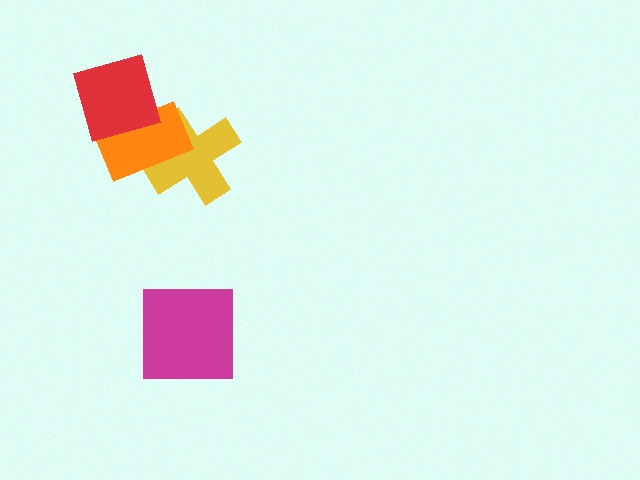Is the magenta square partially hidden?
No, no other shape covers it.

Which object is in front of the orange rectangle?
The red diamond is in front of the orange rectangle.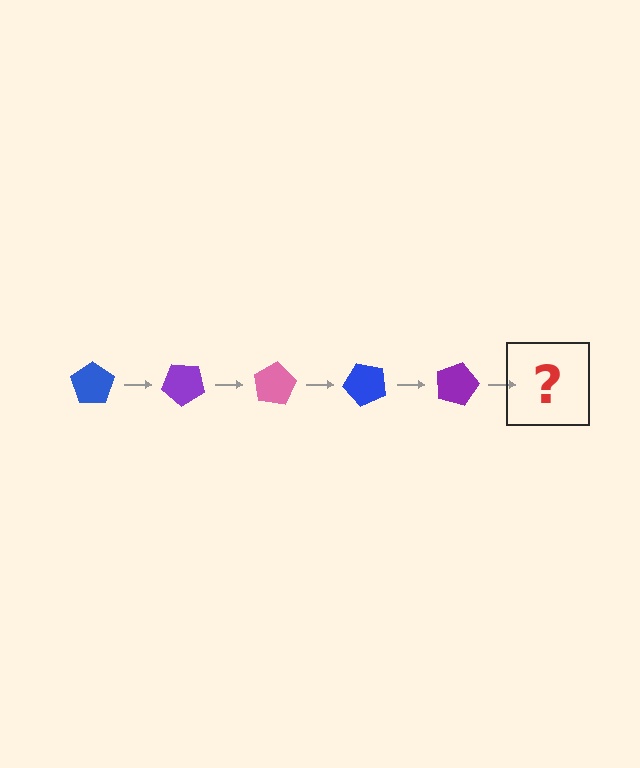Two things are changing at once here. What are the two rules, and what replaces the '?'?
The two rules are that it rotates 40 degrees each step and the color cycles through blue, purple, and pink. The '?' should be a pink pentagon, rotated 200 degrees from the start.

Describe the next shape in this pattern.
It should be a pink pentagon, rotated 200 degrees from the start.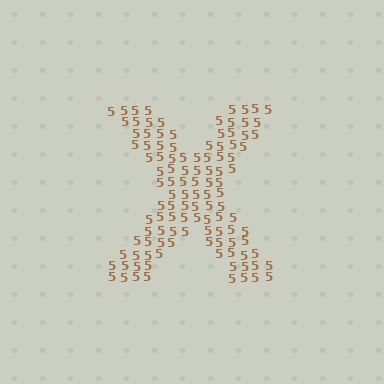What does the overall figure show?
The overall figure shows the letter X.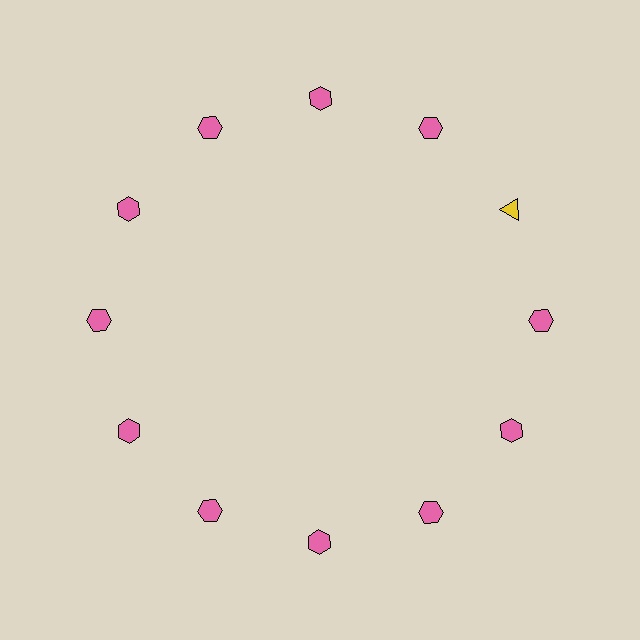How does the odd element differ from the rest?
It differs in both color (yellow instead of pink) and shape (triangle instead of hexagon).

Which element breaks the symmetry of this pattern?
The yellow triangle at roughly the 2 o'clock position breaks the symmetry. All other shapes are pink hexagons.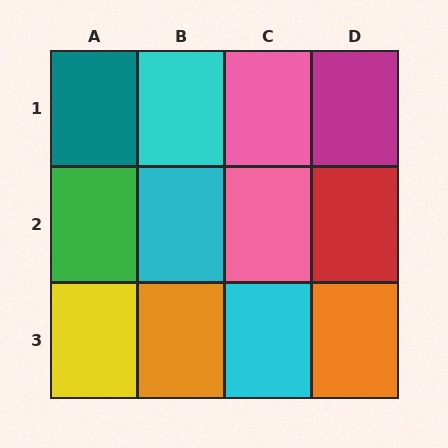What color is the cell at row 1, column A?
Teal.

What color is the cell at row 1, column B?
Cyan.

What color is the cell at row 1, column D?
Magenta.